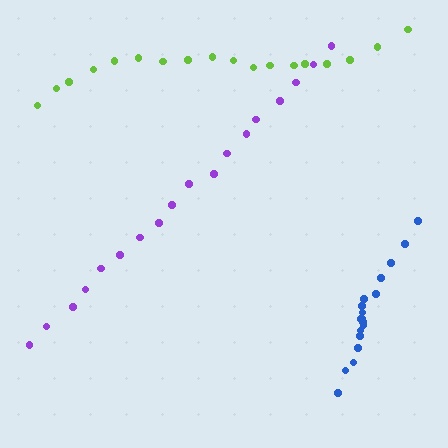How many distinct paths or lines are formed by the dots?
There are 3 distinct paths.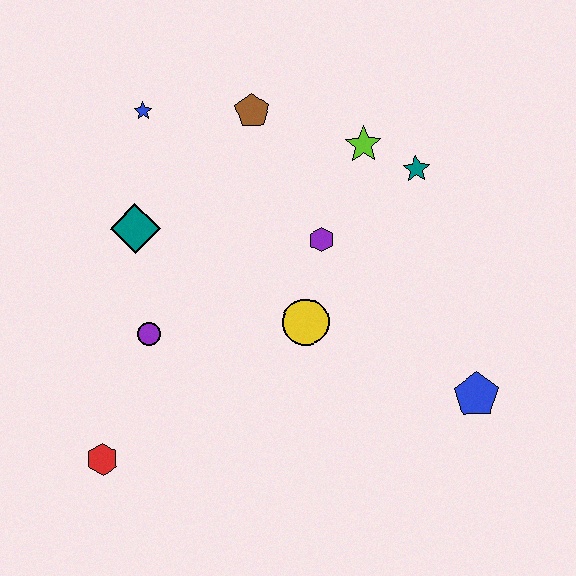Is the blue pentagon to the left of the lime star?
No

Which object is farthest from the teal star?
The red hexagon is farthest from the teal star.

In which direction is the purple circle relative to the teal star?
The purple circle is to the left of the teal star.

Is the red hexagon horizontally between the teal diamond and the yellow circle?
No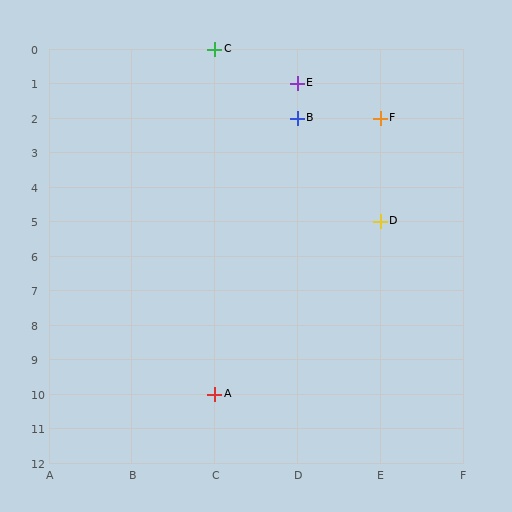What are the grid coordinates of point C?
Point C is at grid coordinates (C, 0).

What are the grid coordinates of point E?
Point E is at grid coordinates (D, 1).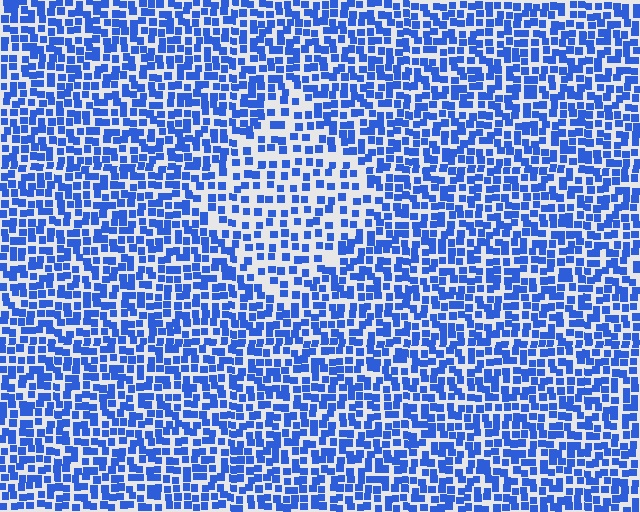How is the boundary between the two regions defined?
The boundary is defined by a change in element density (approximately 1.7x ratio). All elements are the same color, size, and shape.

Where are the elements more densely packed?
The elements are more densely packed outside the diamond boundary.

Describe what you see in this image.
The image contains small blue elements arranged at two different densities. A diamond-shaped region is visible where the elements are less densely packed than the surrounding area.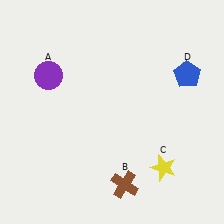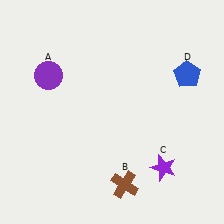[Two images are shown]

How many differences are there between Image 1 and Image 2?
There is 1 difference between the two images.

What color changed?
The star (C) changed from yellow in Image 1 to purple in Image 2.